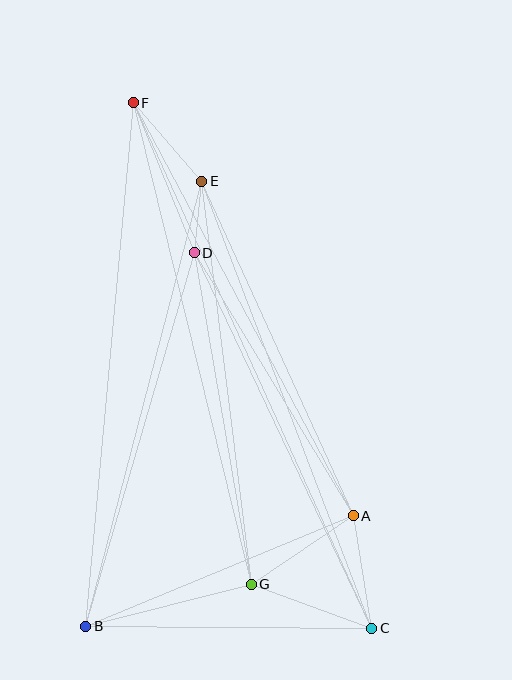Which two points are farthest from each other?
Points C and F are farthest from each other.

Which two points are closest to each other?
Points D and E are closest to each other.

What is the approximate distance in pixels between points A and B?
The distance between A and B is approximately 289 pixels.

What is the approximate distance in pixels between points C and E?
The distance between C and E is approximately 478 pixels.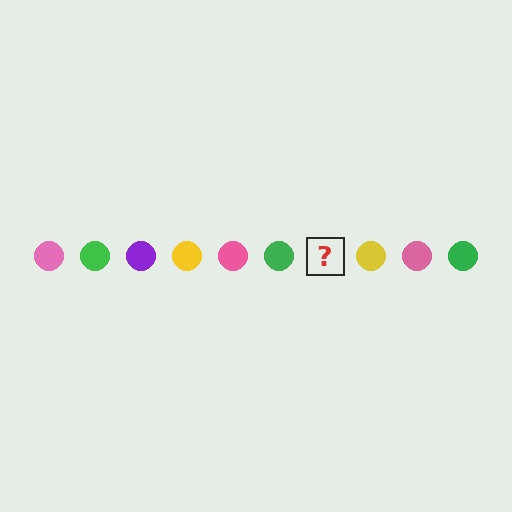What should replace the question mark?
The question mark should be replaced with a purple circle.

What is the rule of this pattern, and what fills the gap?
The rule is that the pattern cycles through pink, green, purple, yellow circles. The gap should be filled with a purple circle.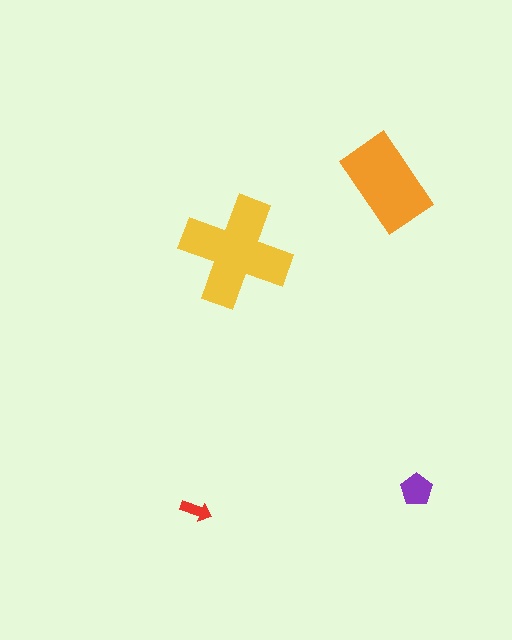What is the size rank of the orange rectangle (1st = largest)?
2nd.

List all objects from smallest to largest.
The red arrow, the purple pentagon, the orange rectangle, the yellow cross.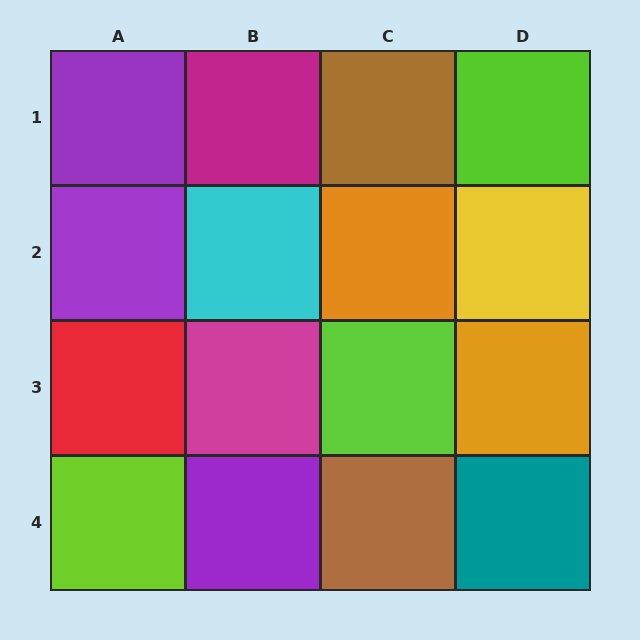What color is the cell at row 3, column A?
Red.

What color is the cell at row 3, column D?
Orange.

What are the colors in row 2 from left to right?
Purple, cyan, orange, yellow.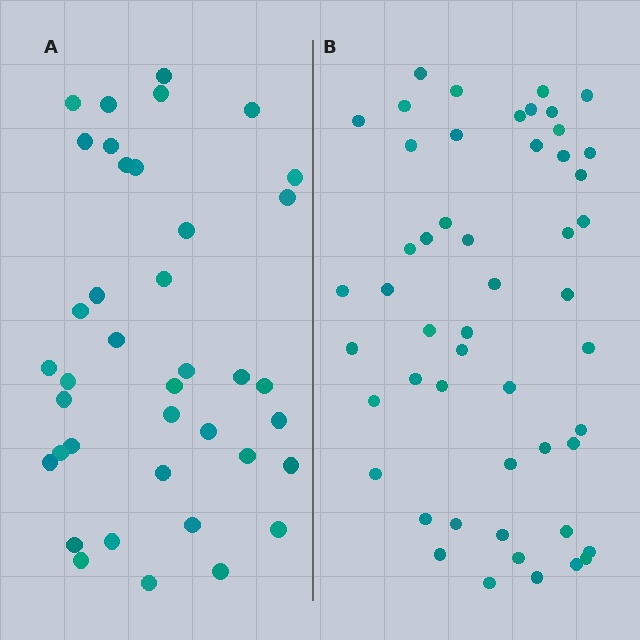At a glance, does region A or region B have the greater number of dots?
Region B (the right region) has more dots.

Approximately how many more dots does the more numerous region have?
Region B has roughly 12 or so more dots than region A.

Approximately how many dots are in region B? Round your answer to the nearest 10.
About 50 dots. (The exact count is 51, which rounds to 50.)